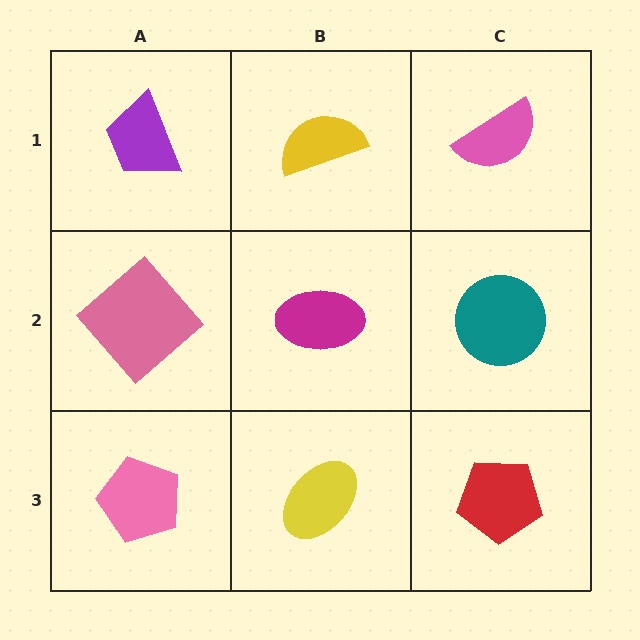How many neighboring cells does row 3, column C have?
2.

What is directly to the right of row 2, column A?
A magenta ellipse.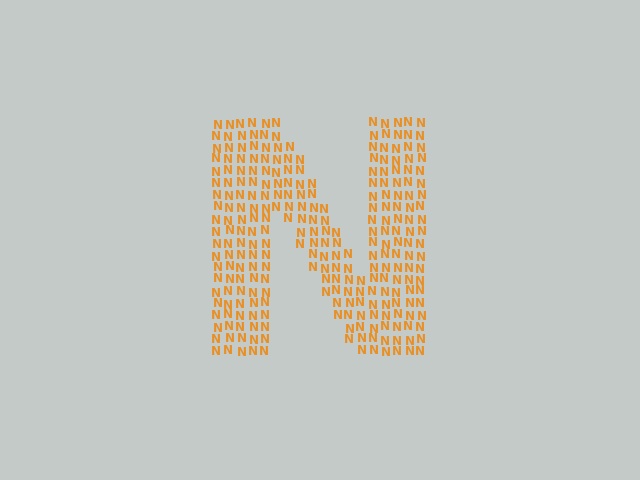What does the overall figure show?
The overall figure shows the letter N.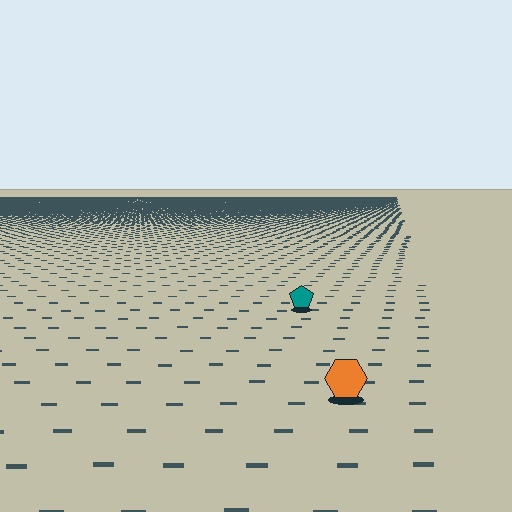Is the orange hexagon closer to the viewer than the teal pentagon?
Yes. The orange hexagon is closer — you can tell from the texture gradient: the ground texture is coarser near it.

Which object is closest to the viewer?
The orange hexagon is closest. The texture marks near it are larger and more spread out.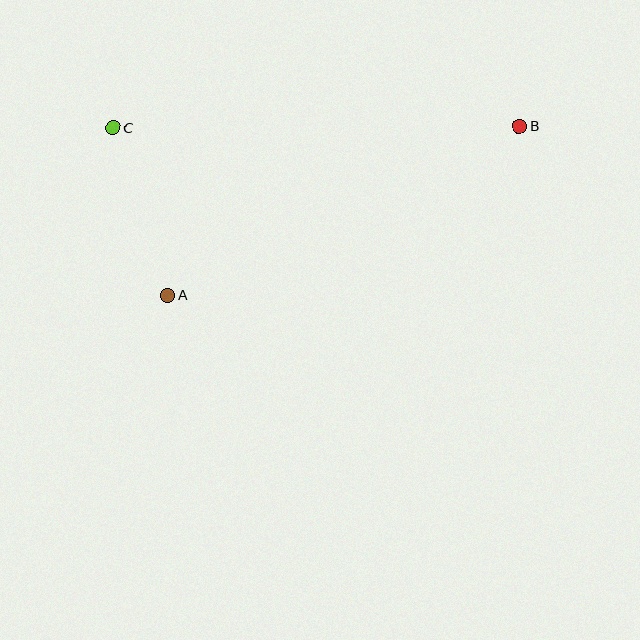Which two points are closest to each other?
Points A and C are closest to each other.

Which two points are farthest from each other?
Points B and C are farthest from each other.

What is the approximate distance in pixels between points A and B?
The distance between A and B is approximately 391 pixels.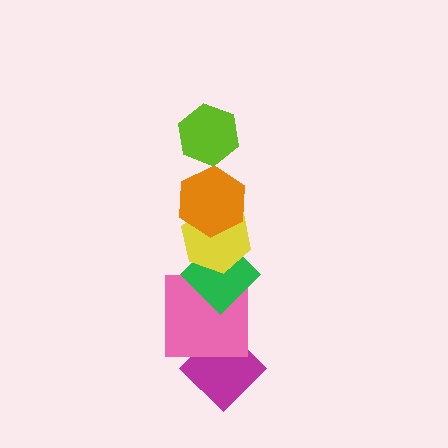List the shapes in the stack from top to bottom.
From top to bottom: the lime hexagon, the orange hexagon, the yellow hexagon, the green diamond, the pink square, the magenta diamond.